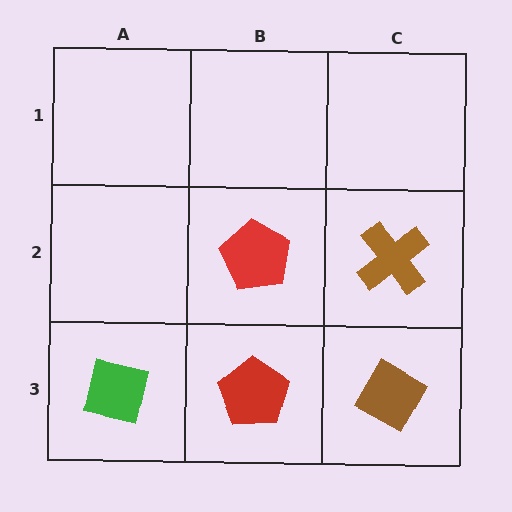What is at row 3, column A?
A green square.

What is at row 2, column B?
A red pentagon.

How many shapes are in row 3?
3 shapes.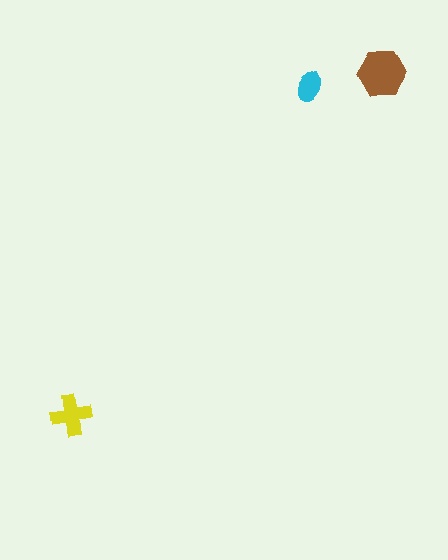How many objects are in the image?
There are 3 objects in the image.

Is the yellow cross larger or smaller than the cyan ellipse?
Larger.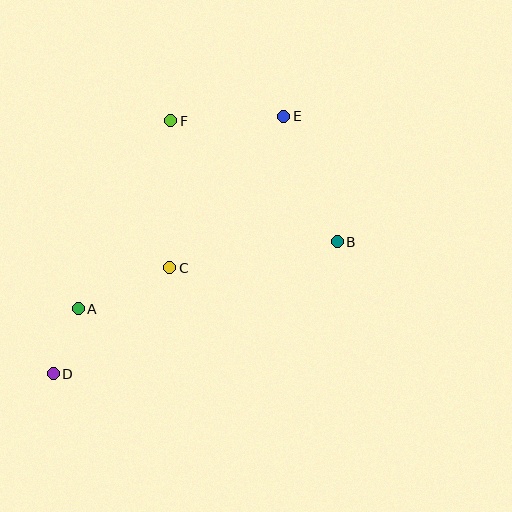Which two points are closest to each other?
Points A and D are closest to each other.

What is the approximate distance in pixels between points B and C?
The distance between B and C is approximately 169 pixels.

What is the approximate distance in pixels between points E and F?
The distance between E and F is approximately 113 pixels.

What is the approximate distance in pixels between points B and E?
The distance between B and E is approximately 136 pixels.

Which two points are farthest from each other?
Points D and E are farthest from each other.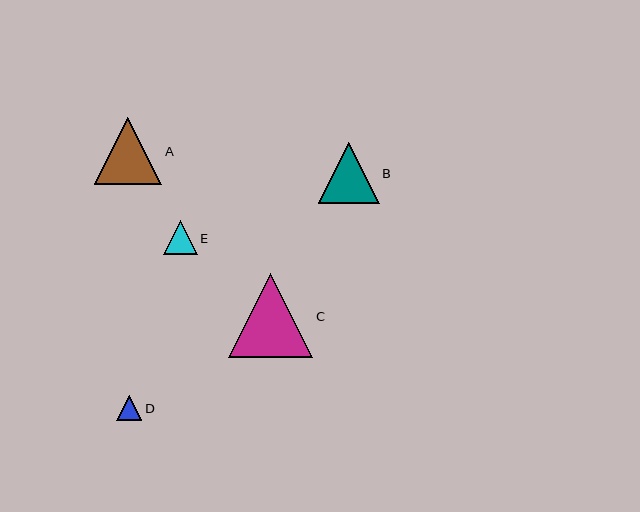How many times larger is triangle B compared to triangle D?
Triangle B is approximately 2.4 times the size of triangle D.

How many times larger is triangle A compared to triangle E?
Triangle A is approximately 2.0 times the size of triangle E.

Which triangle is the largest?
Triangle C is the largest with a size of approximately 84 pixels.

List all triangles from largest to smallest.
From largest to smallest: C, A, B, E, D.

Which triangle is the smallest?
Triangle D is the smallest with a size of approximately 25 pixels.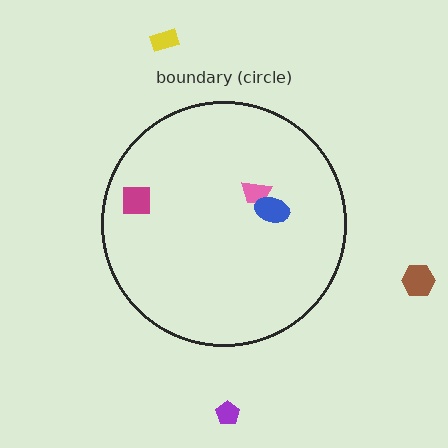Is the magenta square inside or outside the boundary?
Inside.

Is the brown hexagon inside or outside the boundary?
Outside.